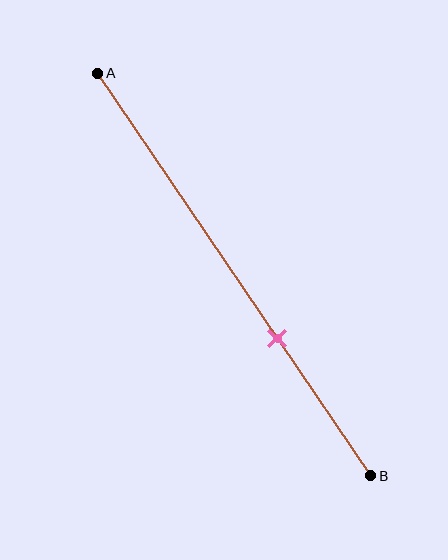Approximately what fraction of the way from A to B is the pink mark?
The pink mark is approximately 65% of the way from A to B.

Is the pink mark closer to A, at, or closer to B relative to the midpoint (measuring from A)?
The pink mark is closer to point B than the midpoint of segment AB.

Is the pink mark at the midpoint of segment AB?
No, the mark is at about 65% from A, not at the 50% midpoint.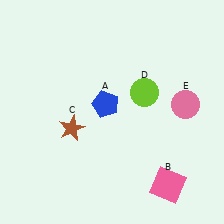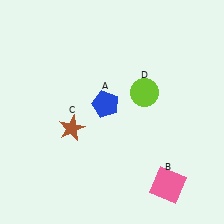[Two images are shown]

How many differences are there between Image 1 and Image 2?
There is 1 difference between the two images.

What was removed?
The pink circle (E) was removed in Image 2.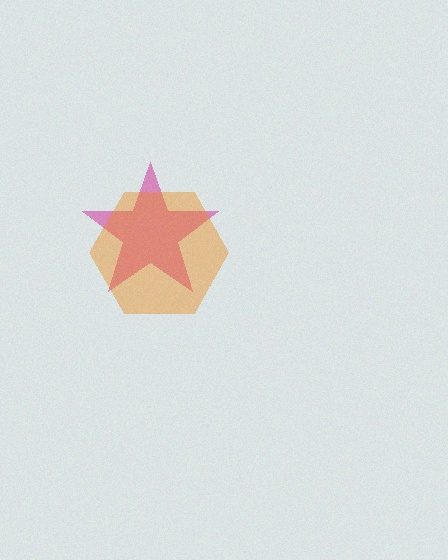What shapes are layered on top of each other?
The layered shapes are: a magenta star, an orange hexagon.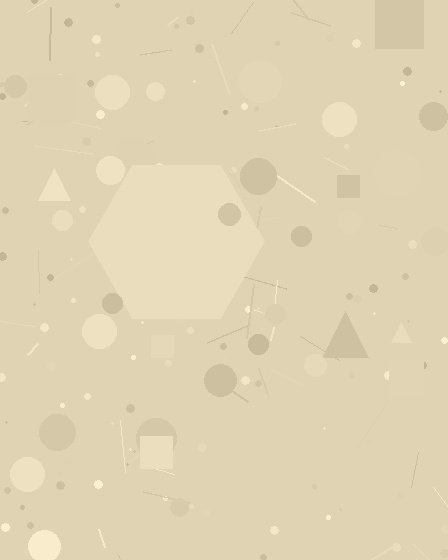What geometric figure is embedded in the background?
A hexagon is embedded in the background.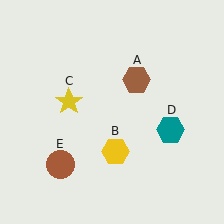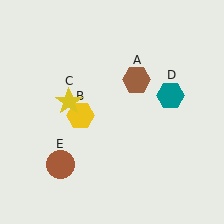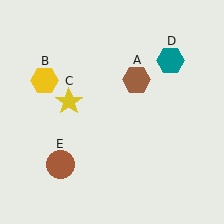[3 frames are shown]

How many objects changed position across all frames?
2 objects changed position: yellow hexagon (object B), teal hexagon (object D).